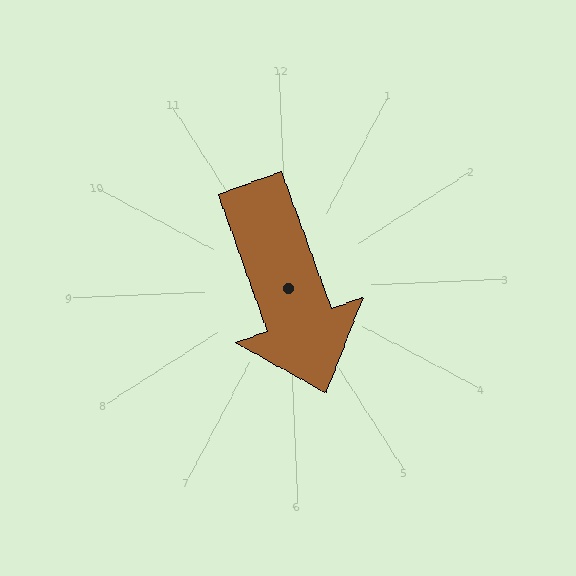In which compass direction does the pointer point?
South.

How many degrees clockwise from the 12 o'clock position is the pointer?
Approximately 163 degrees.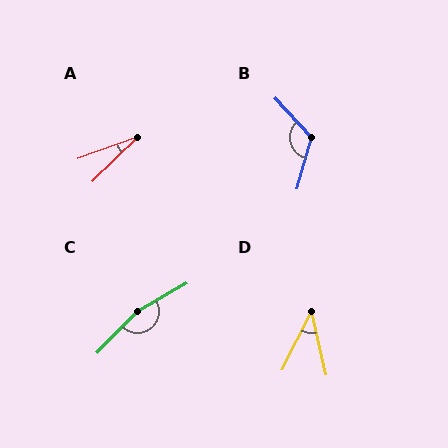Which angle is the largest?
C, at approximately 164 degrees.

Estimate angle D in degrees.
Approximately 40 degrees.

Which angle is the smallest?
A, at approximately 25 degrees.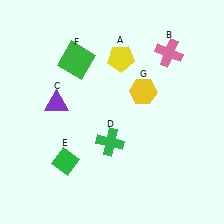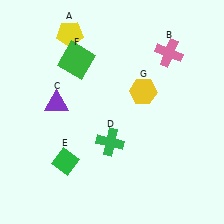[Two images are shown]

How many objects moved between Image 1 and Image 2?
1 object moved between the two images.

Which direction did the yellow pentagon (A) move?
The yellow pentagon (A) moved left.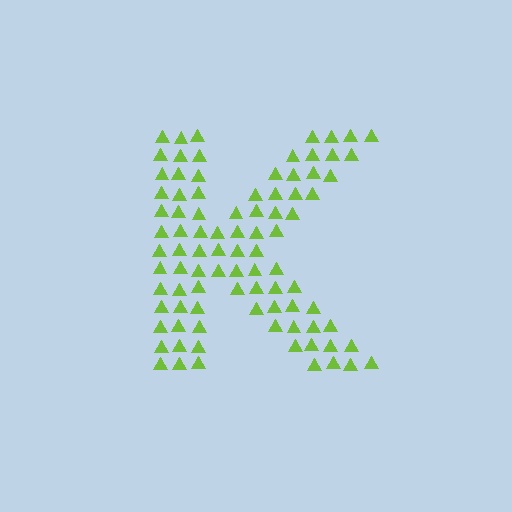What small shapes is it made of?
It is made of small triangles.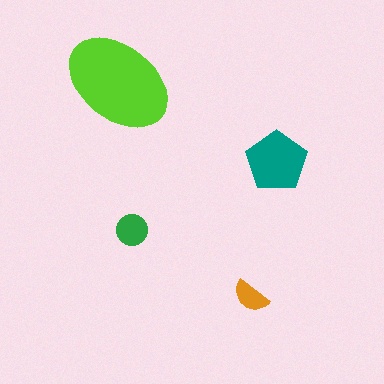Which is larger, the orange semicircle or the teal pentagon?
The teal pentagon.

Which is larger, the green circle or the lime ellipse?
The lime ellipse.